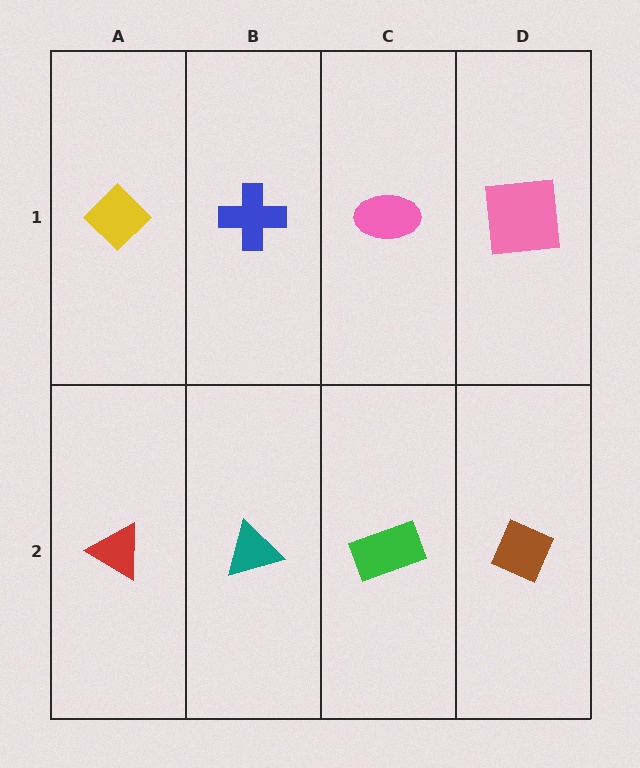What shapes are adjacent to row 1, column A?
A red triangle (row 2, column A), a blue cross (row 1, column B).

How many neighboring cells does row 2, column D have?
2.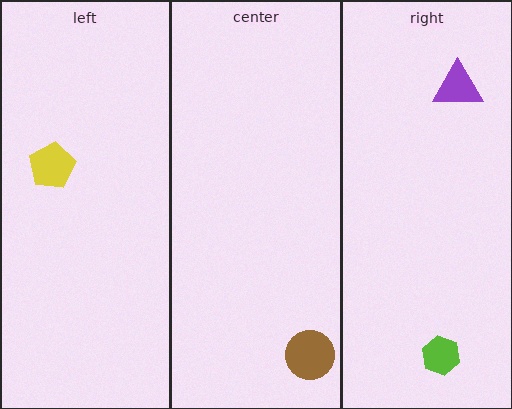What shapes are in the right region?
The lime hexagon, the purple triangle.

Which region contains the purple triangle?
The right region.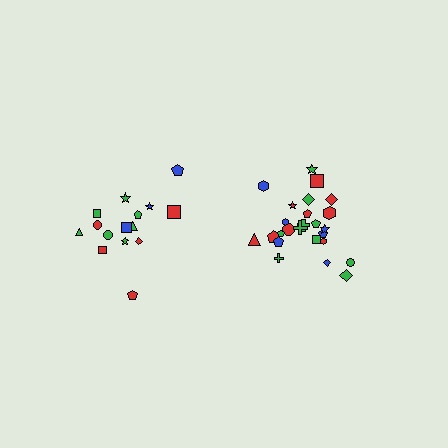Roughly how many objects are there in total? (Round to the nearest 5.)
Roughly 40 objects in total.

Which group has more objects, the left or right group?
The right group.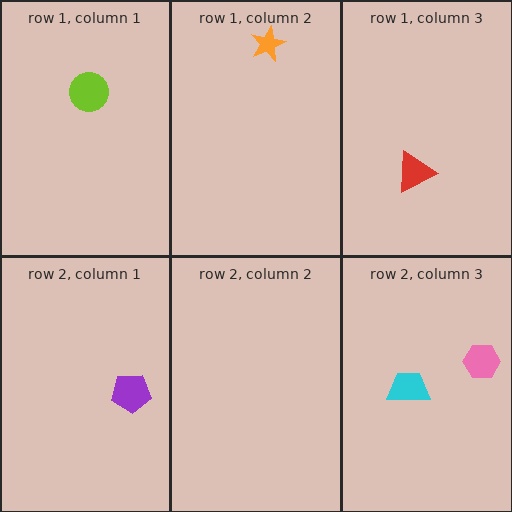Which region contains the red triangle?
The row 1, column 3 region.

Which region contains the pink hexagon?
The row 2, column 3 region.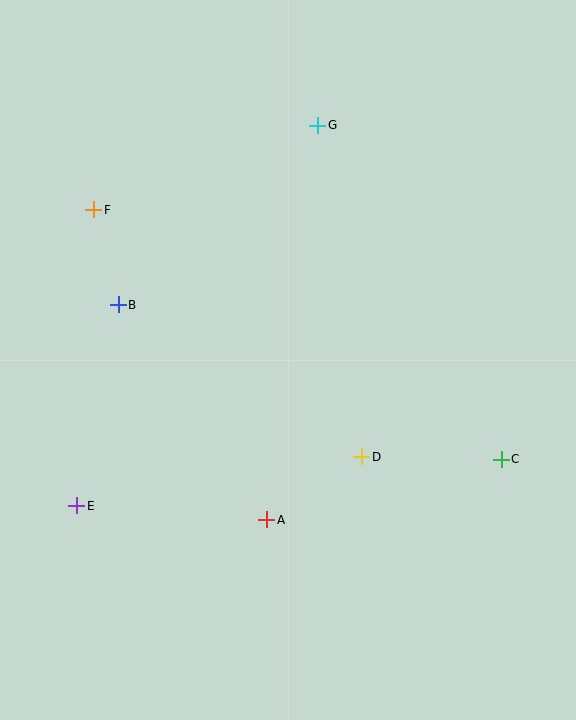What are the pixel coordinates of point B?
Point B is at (118, 305).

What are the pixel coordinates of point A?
Point A is at (267, 520).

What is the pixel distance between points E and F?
The distance between E and F is 296 pixels.